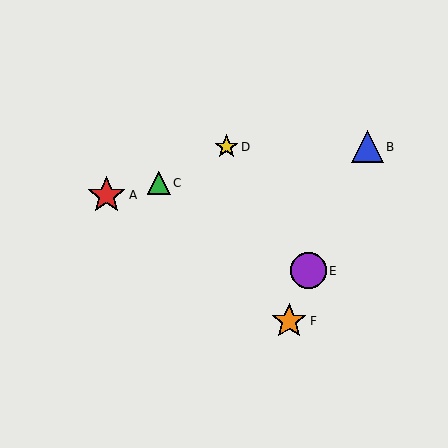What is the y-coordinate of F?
Object F is at y≈321.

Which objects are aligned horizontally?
Objects B, D are aligned horizontally.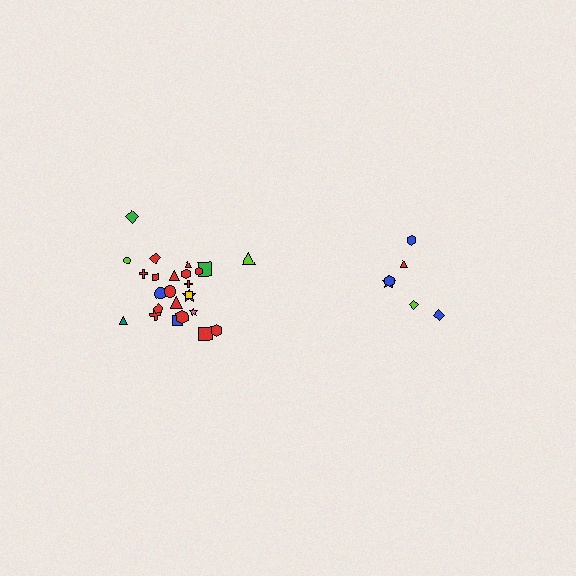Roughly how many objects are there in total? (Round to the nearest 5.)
Roughly 30 objects in total.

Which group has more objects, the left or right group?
The left group.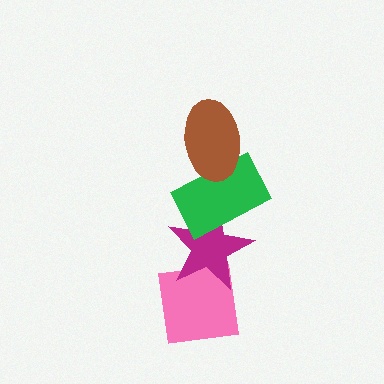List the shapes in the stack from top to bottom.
From top to bottom: the brown ellipse, the green rectangle, the magenta star, the pink square.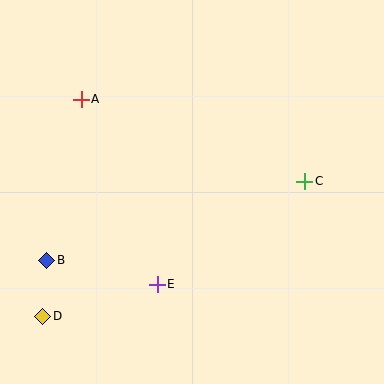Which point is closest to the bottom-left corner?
Point D is closest to the bottom-left corner.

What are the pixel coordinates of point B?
Point B is at (47, 260).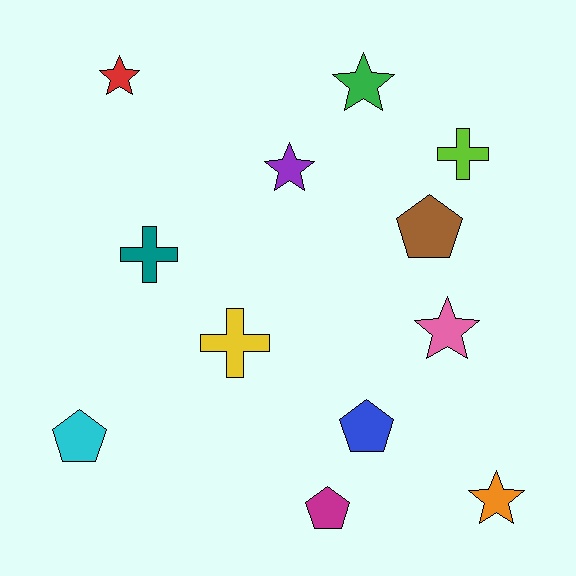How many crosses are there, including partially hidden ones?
There are 3 crosses.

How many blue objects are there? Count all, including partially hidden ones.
There is 1 blue object.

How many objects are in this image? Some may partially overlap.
There are 12 objects.